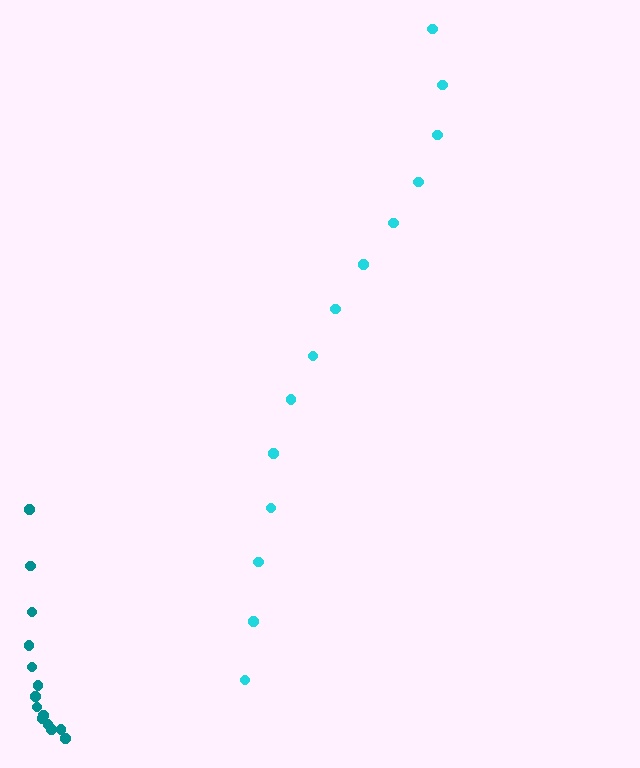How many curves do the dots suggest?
There are 2 distinct paths.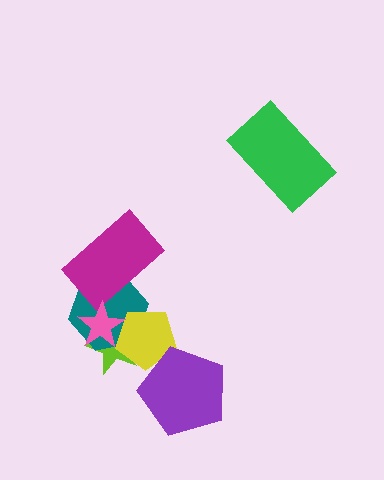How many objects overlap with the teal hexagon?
4 objects overlap with the teal hexagon.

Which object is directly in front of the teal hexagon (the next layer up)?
The yellow pentagon is directly in front of the teal hexagon.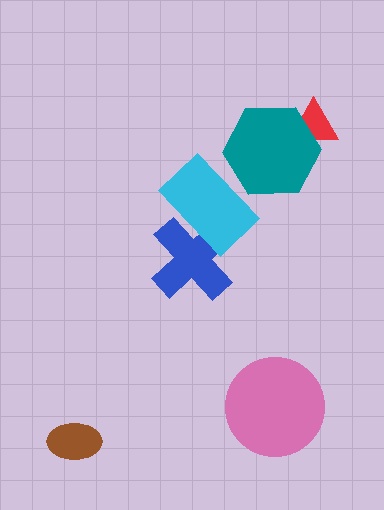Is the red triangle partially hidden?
Yes, it is partially covered by another shape.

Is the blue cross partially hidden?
Yes, it is partially covered by another shape.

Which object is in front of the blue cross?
The cyan rectangle is in front of the blue cross.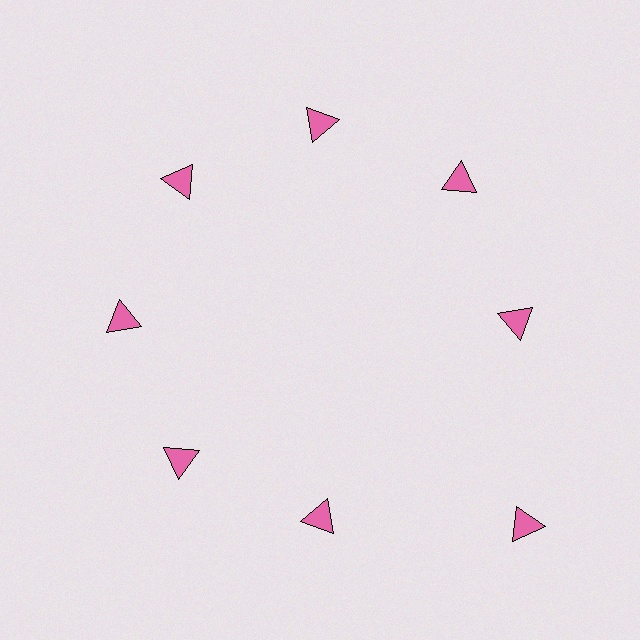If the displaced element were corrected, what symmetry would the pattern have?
It would have 8-fold rotational symmetry — the pattern would map onto itself every 45 degrees.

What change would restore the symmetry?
The symmetry would be restored by moving it inward, back onto the ring so that all 8 triangles sit at equal angles and equal distance from the center.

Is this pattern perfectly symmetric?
No. The 8 pink triangles are arranged in a ring, but one element near the 4 o'clock position is pushed outward from the center, breaking the 8-fold rotational symmetry.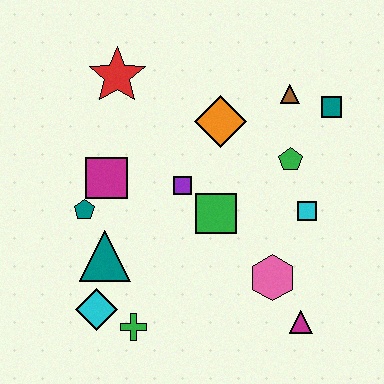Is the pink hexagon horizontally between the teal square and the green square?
Yes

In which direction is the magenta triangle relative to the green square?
The magenta triangle is below the green square.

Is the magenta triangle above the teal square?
No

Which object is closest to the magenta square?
The teal pentagon is closest to the magenta square.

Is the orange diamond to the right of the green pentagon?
No